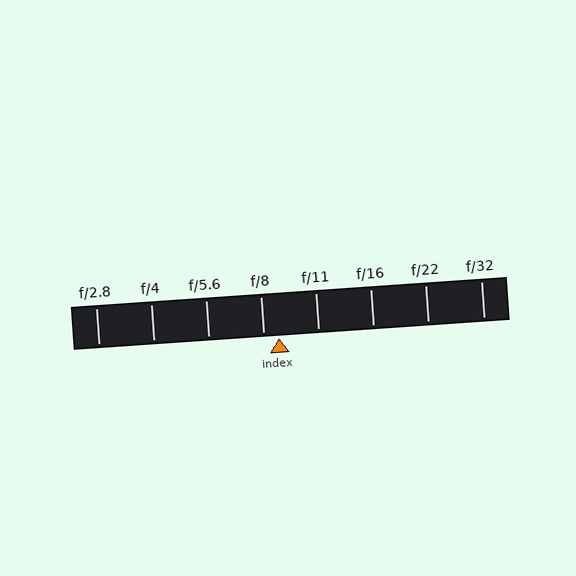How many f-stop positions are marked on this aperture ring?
There are 8 f-stop positions marked.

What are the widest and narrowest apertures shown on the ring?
The widest aperture shown is f/2.8 and the narrowest is f/32.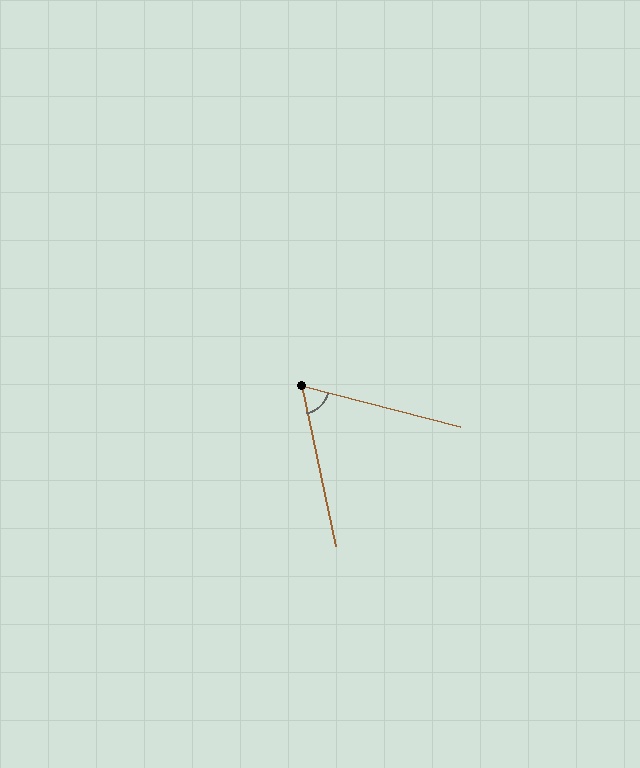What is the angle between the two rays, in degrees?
Approximately 64 degrees.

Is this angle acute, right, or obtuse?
It is acute.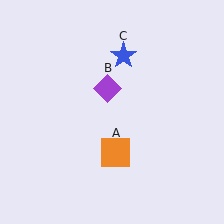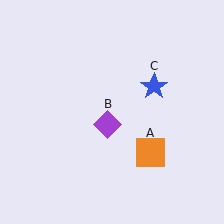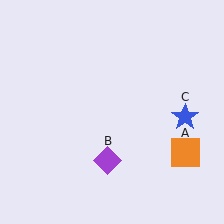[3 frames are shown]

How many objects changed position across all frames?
3 objects changed position: orange square (object A), purple diamond (object B), blue star (object C).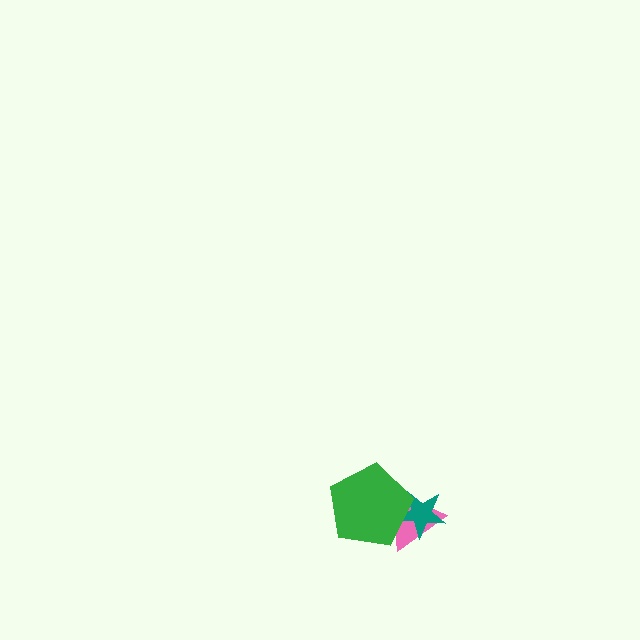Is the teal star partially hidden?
Yes, it is partially covered by another shape.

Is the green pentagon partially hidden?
No, no other shape covers it.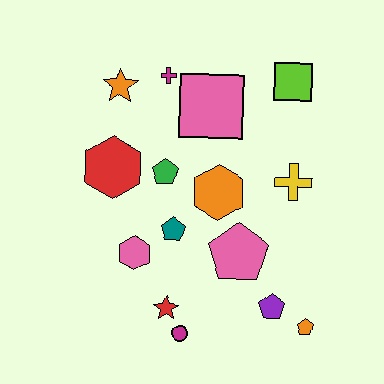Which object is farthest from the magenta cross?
The orange pentagon is farthest from the magenta cross.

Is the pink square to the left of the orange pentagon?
Yes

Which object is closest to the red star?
The magenta circle is closest to the red star.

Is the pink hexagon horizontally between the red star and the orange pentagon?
No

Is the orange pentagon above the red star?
No